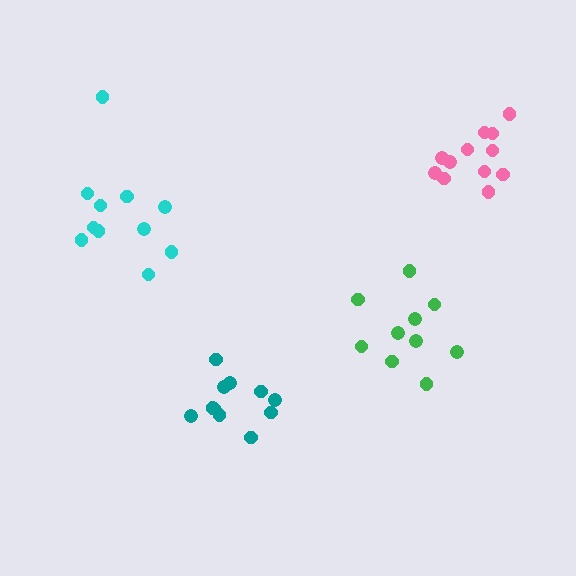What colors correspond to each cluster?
The clusters are colored: teal, pink, cyan, green.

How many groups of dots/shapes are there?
There are 4 groups.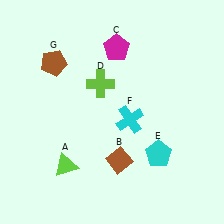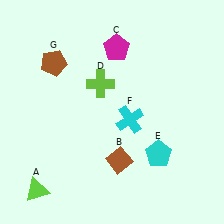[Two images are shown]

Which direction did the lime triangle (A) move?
The lime triangle (A) moved left.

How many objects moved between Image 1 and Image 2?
1 object moved between the two images.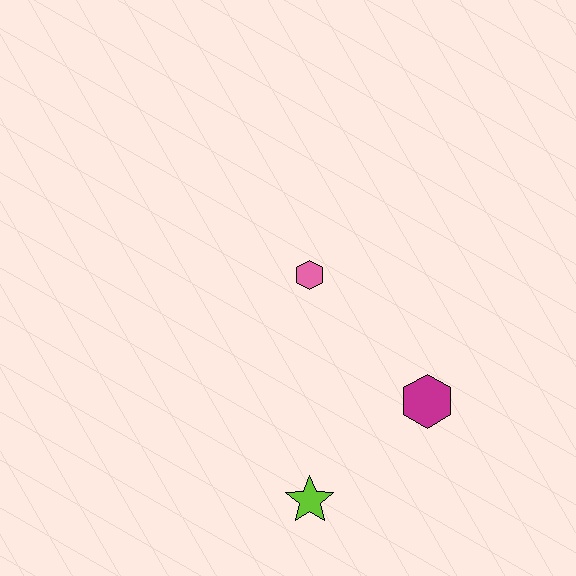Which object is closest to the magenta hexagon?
The lime star is closest to the magenta hexagon.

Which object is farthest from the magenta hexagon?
The pink hexagon is farthest from the magenta hexagon.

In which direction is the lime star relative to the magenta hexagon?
The lime star is to the left of the magenta hexagon.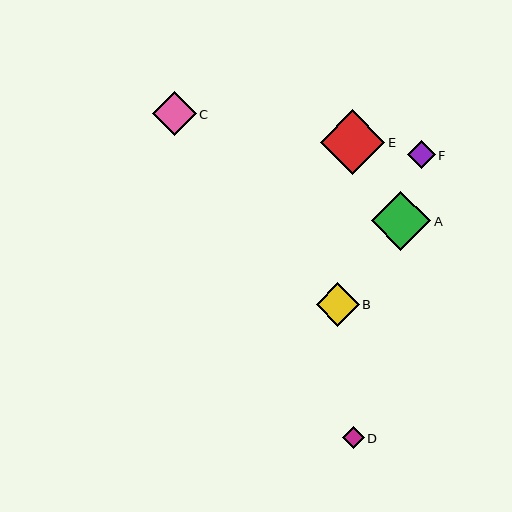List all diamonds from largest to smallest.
From largest to smallest: E, A, C, B, F, D.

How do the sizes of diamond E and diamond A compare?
Diamond E and diamond A are approximately the same size.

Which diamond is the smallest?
Diamond D is the smallest with a size of approximately 22 pixels.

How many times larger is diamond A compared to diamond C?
Diamond A is approximately 1.4 times the size of diamond C.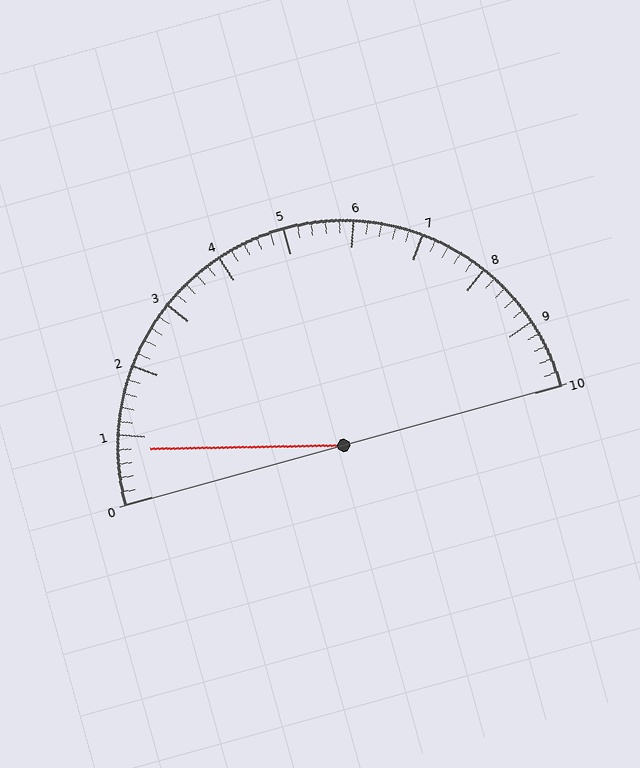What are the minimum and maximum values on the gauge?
The gauge ranges from 0 to 10.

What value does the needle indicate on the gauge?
The needle indicates approximately 0.8.